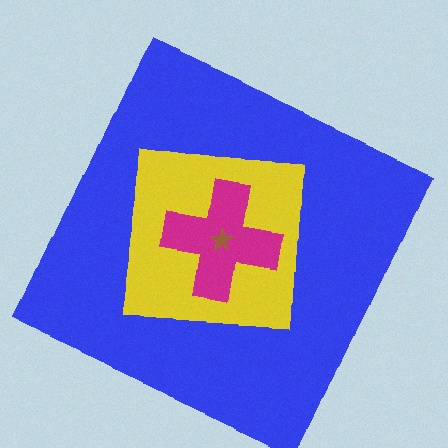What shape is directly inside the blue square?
The yellow square.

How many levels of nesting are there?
4.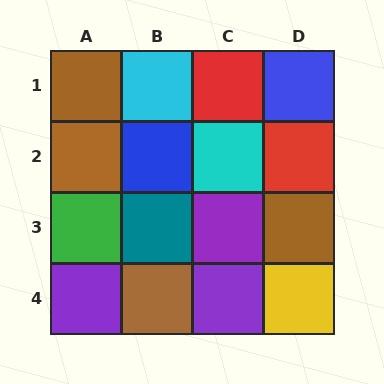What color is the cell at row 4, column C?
Purple.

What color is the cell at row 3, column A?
Green.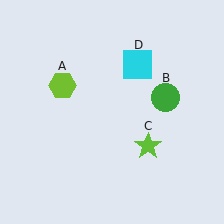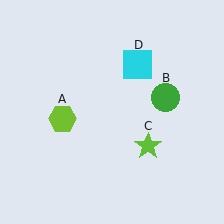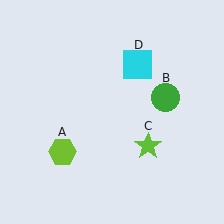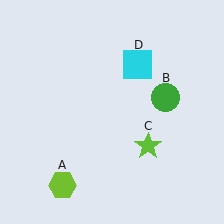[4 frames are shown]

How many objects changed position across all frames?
1 object changed position: lime hexagon (object A).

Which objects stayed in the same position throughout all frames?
Green circle (object B) and lime star (object C) and cyan square (object D) remained stationary.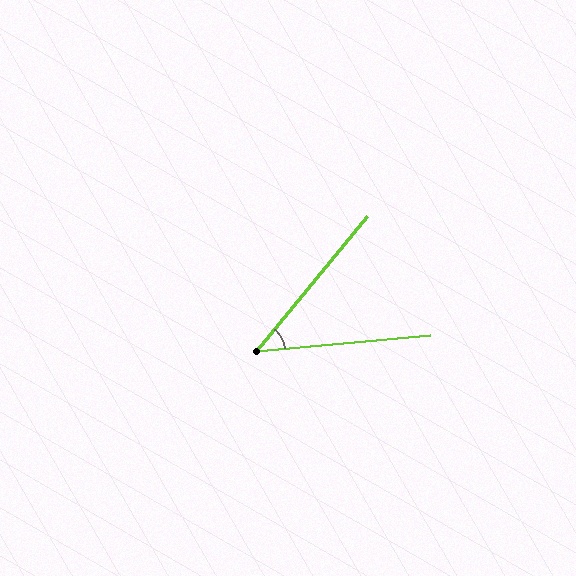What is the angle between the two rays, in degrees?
Approximately 45 degrees.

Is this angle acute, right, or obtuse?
It is acute.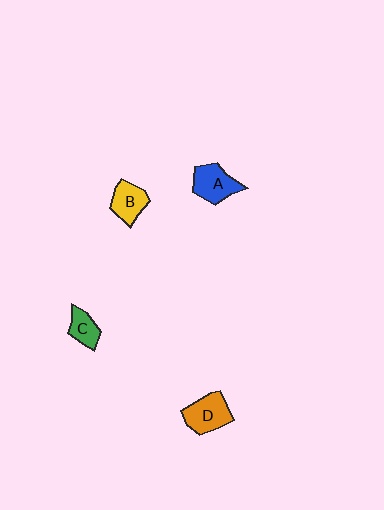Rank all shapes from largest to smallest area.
From largest to smallest: D (orange), A (blue), B (yellow), C (green).